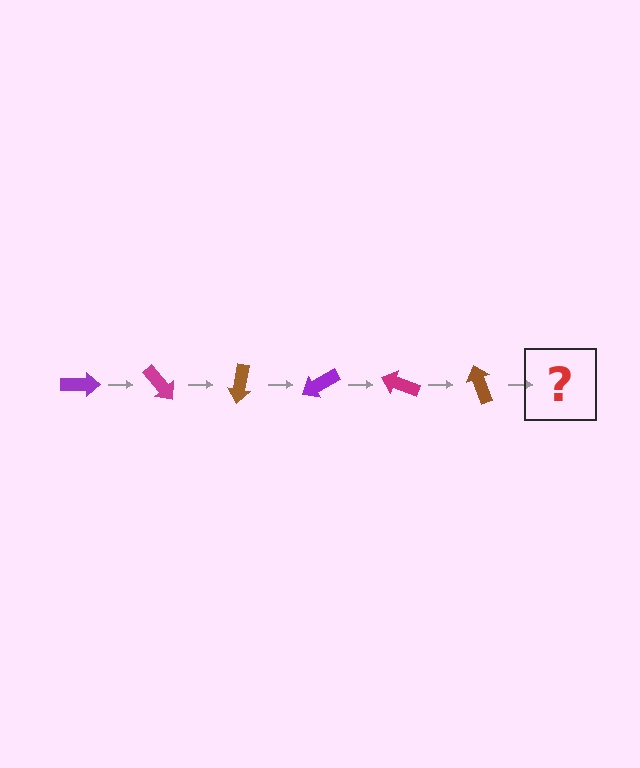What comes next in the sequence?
The next element should be a purple arrow, rotated 300 degrees from the start.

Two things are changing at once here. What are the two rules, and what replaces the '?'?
The two rules are that it rotates 50 degrees each step and the color cycles through purple, magenta, and brown. The '?' should be a purple arrow, rotated 300 degrees from the start.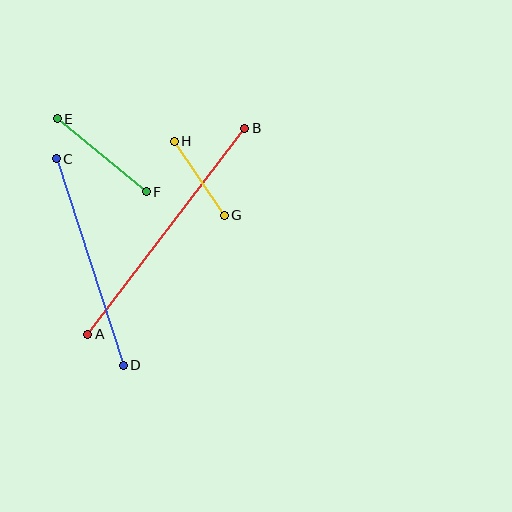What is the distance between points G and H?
The distance is approximately 89 pixels.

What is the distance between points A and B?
The distance is approximately 259 pixels.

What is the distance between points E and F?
The distance is approximately 115 pixels.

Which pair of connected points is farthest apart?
Points A and B are farthest apart.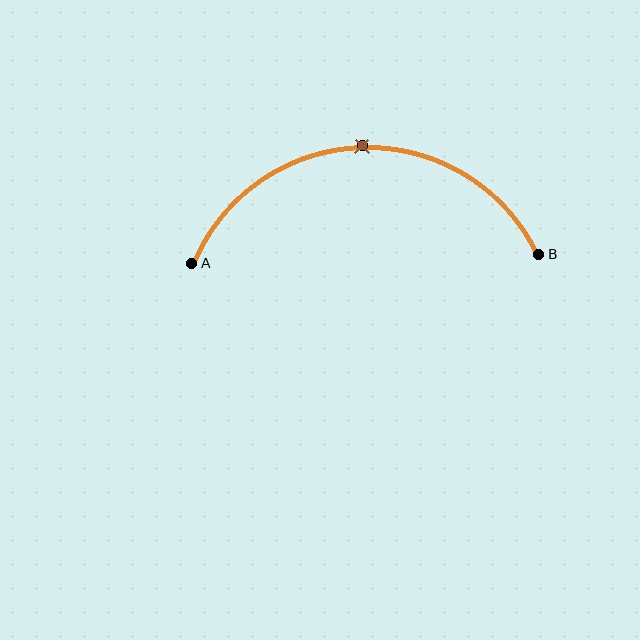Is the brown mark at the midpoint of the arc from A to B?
Yes. The brown mark lies on the arc at equal arc-length from both A and B — it is the arc midpoint.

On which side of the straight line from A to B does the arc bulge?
The arc bulges above the straight line connecting A and B.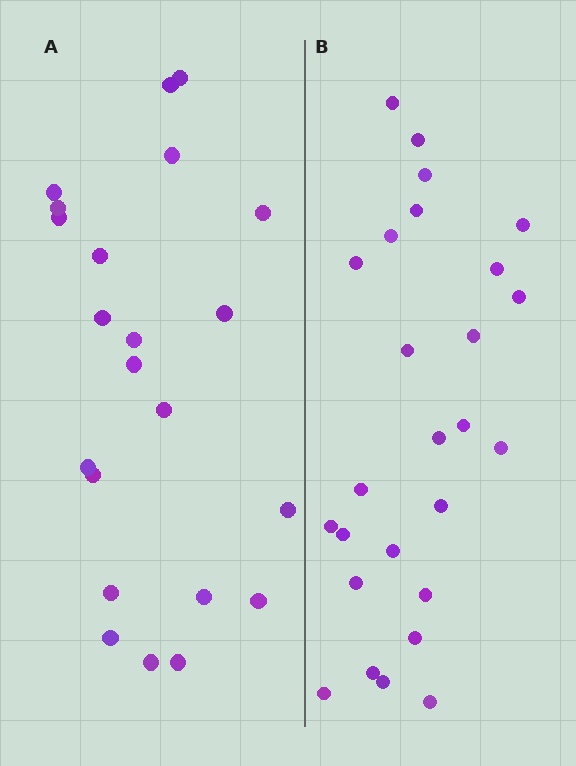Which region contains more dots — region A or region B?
Region B (the right region) has more dots.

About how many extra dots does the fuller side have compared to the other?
Region B has about 4 more dots than region A.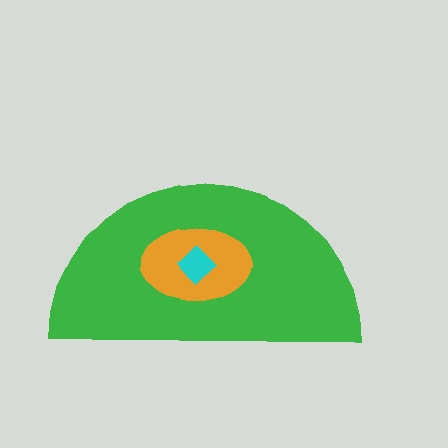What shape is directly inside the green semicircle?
The orange ellipse.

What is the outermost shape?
The green semicircle.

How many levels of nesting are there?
3.